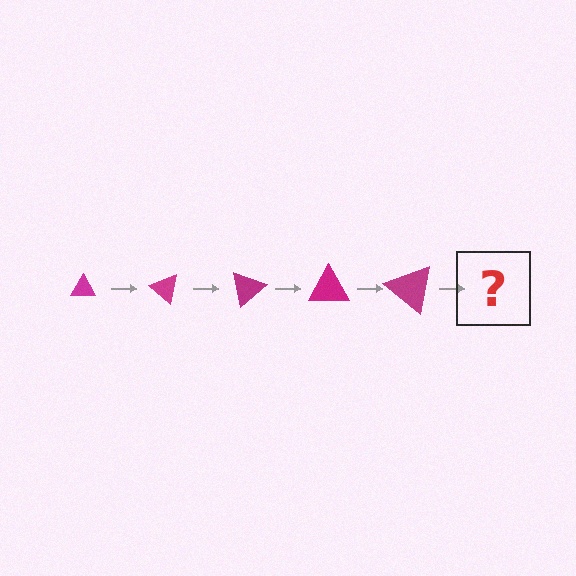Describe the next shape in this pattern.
It should be a triangle, larger than the previous one and rotated 200 degrees from the start.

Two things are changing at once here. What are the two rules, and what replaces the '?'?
The two rules are that the triangle grows larger each step and it rotates 40 degrees each step. The '?' should be a triangle, larger than the previous one and rotated 200 degrees from the start.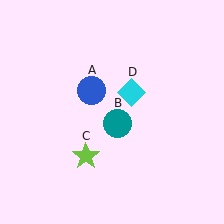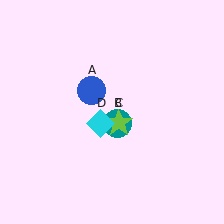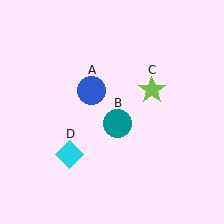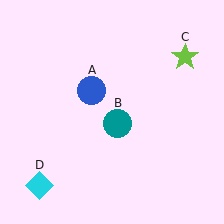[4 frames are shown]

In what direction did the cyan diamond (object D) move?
The cyan diamond (object D) moved down and to the left.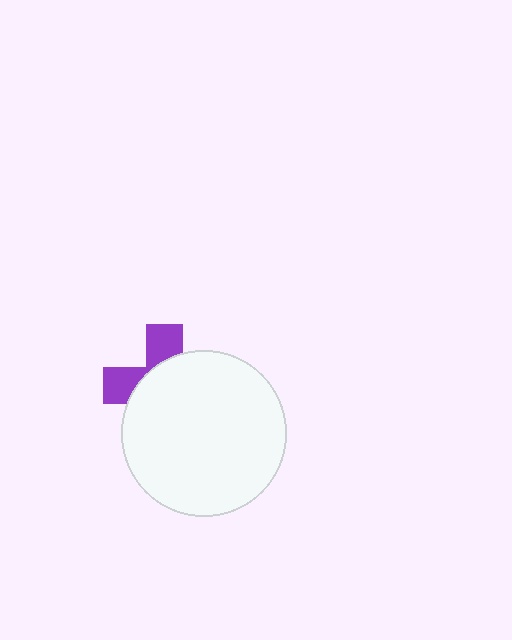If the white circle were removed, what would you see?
You would see the complete purple cross.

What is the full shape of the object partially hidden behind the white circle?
The partially hidden object is a purple cross.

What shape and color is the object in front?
The object in front is a white circle.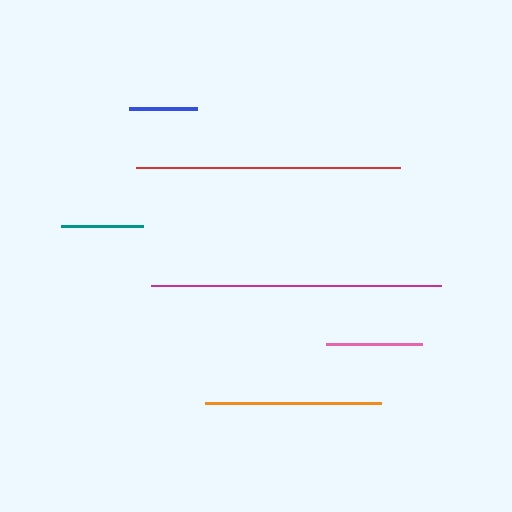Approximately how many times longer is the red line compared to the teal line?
The red line is approximately 3.2 times the length of the teal line.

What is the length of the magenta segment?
The magenta segment is approximately 291 pixels long.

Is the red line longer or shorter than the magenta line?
The magenta line is longer than the red line.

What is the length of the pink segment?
The pink segment is approximately 96 pixels long.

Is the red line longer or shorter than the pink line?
The red line is longer than the pink line.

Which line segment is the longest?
The magenta line is the longest at approximately 291 pixels.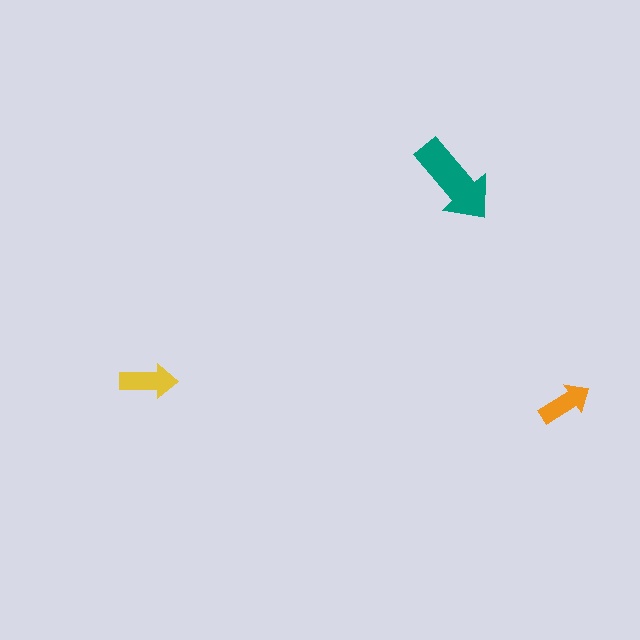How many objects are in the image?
There are 3 objects in the image.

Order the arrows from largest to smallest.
the teal one, the yellow one, the orange one.